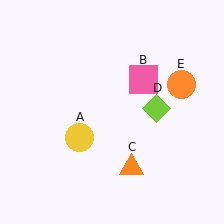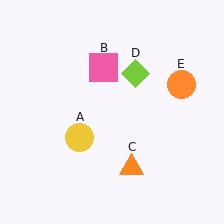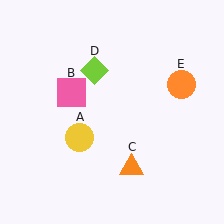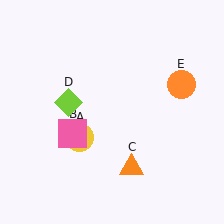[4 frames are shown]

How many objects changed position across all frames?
2 objects changed position: pink square (object B), lime diamond (object D).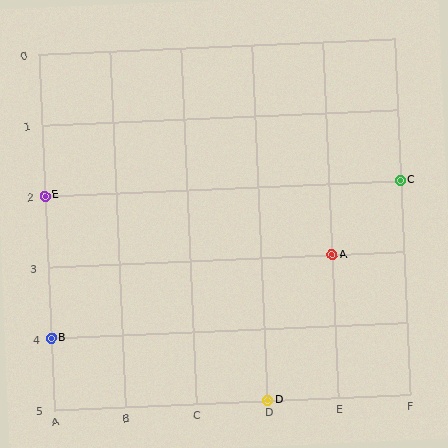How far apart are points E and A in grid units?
Points E and A are 4 columns and 1 row apart (about 4.1 grid units diagonally).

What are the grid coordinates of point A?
Point A is at grid coordinates (E, 3).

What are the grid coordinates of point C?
Point C is at grid coordinates (F, 2).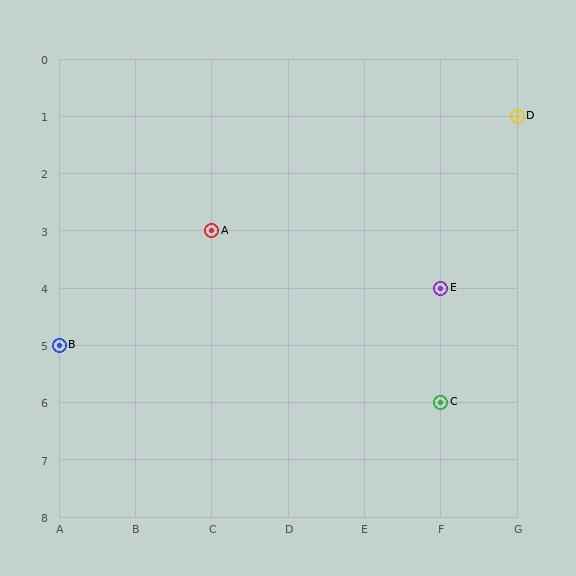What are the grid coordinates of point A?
Point A is at grid coordinates (C, 3).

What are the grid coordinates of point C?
Point C is at grid coordinates (F, 6).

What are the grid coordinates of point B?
Point B is at grid coordinates (A, 5).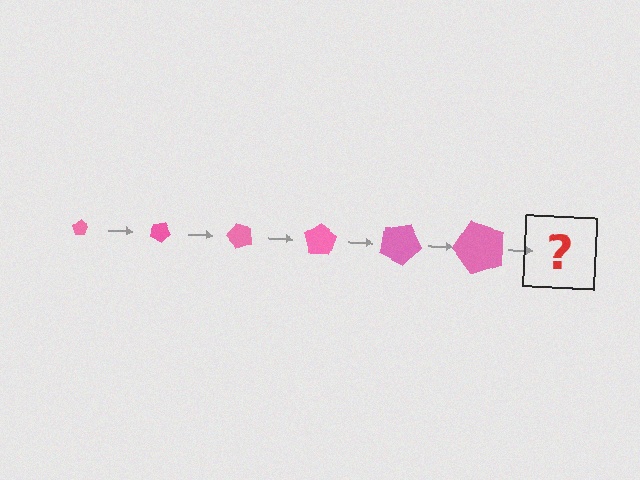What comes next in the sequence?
The next element should be a pentagon, larger than the previous one and rotated 150 degrees from the start.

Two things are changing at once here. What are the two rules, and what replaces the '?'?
The two rules are that the pentagon grows larger each step and it rotates 25 degrees each step. The '?' should be a pentagon, larger than the previous one and rotated 150 degrees from the start.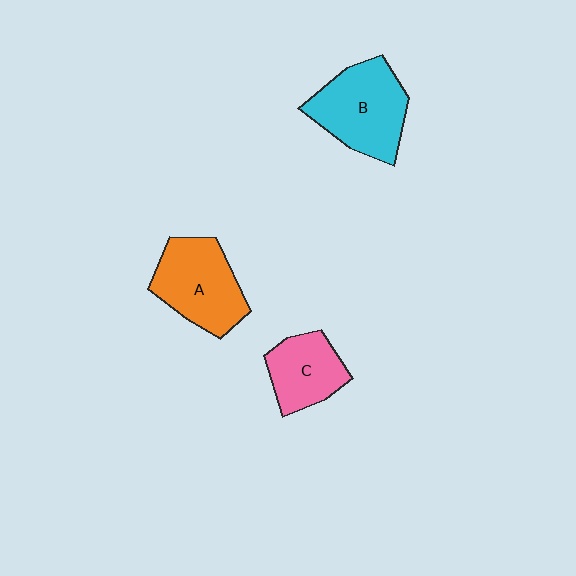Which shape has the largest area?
Shape B (cyan).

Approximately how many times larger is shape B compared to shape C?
Approximately 1.5 times.